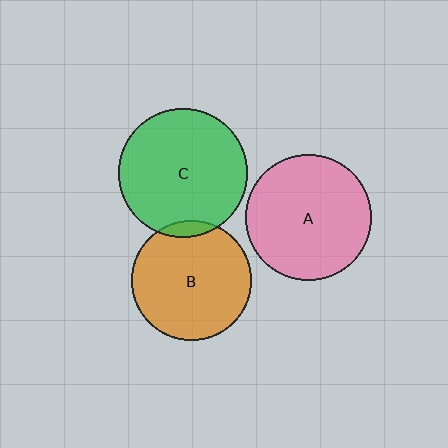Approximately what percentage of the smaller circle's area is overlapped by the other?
Approximately 5%.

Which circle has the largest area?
Circle C (green).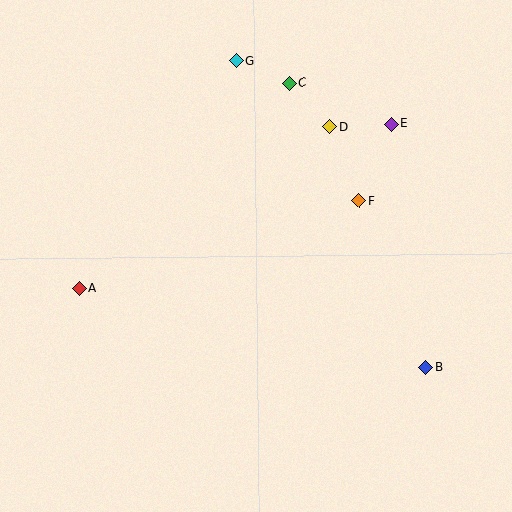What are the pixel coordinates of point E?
Point E is at (391, 124).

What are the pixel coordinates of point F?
Point F is at (359, 200).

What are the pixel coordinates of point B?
Point B is at (426, 367).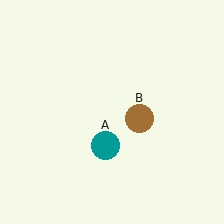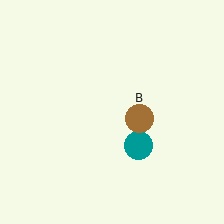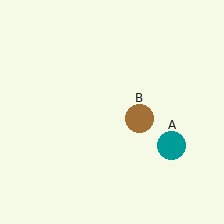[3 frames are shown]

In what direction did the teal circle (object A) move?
The teal circle (object A) moved right.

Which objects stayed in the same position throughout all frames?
Brown circle (object B) remained stationary.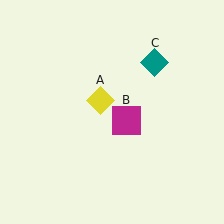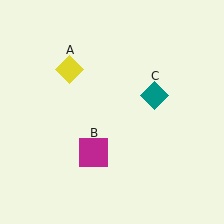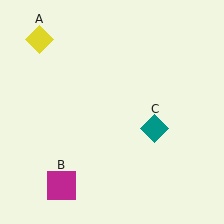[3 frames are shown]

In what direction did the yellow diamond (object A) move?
The yellow diamond (object A) moved up and to the left.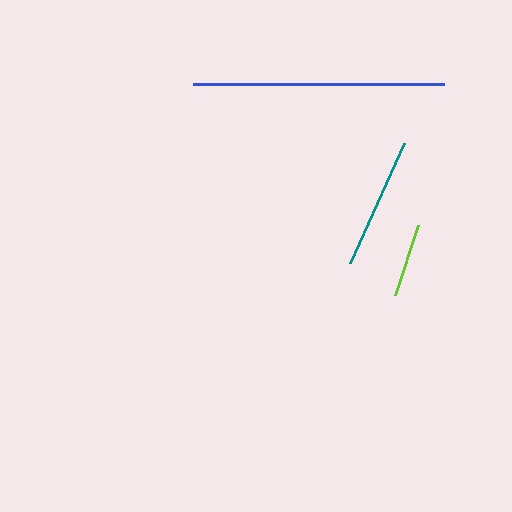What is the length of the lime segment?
The lime segment is approximately 74 pixels long.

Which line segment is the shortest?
The lime line is the shortest at approximately 74 pixels.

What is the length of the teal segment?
The teal segment is approximately 132 pixels long.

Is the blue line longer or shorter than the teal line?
The blue line is longer than the teal line.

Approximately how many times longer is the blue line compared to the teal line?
The blue line is approximately 1.9 times the length of the teal line.